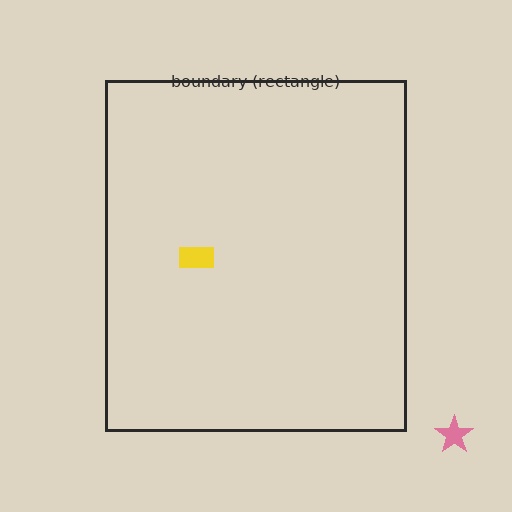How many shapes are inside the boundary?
1 inside, 1 outside.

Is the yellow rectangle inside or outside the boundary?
Inside.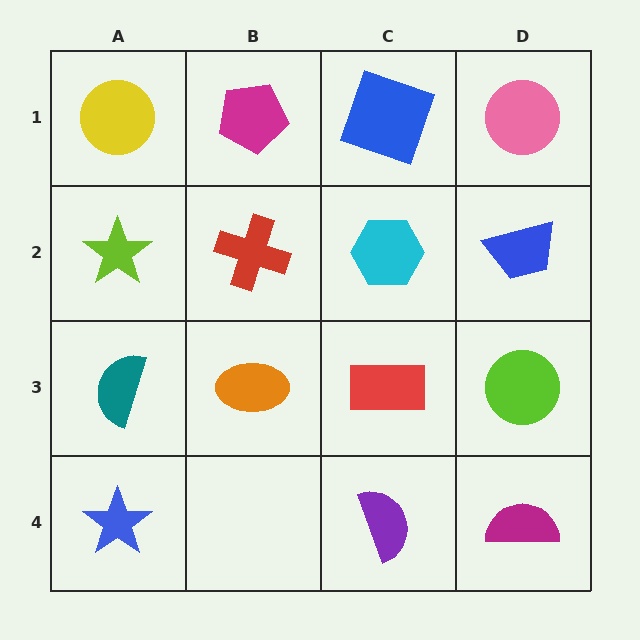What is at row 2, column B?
A red cross.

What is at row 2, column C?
A cyan hexagon.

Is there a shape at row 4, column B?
No, that cell is empty.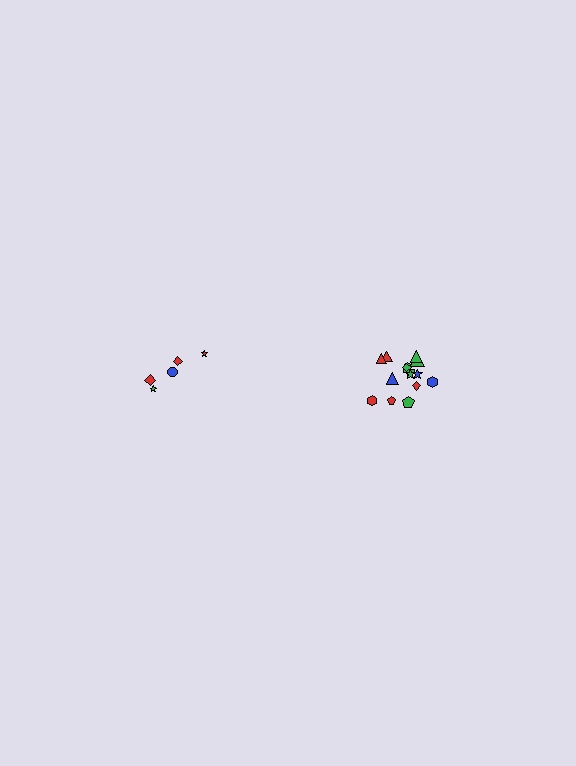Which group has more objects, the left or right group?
The right group.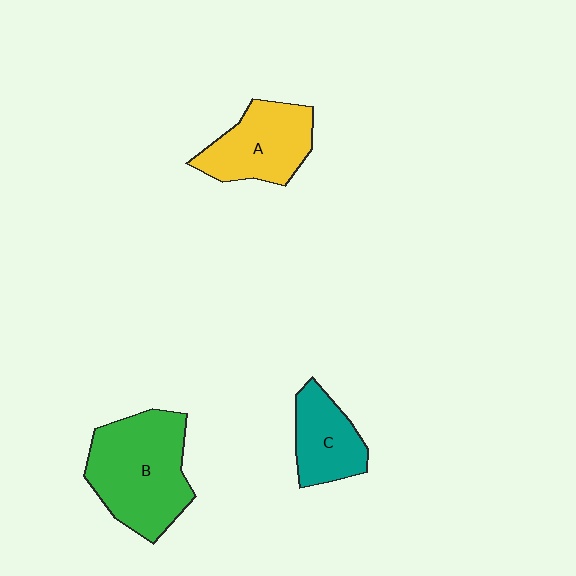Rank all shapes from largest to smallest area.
From largest to smallest: B (green), A (yellow), C (teal).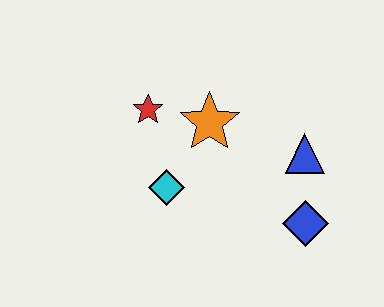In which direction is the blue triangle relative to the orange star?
The blue triangle is to the right of the orange star.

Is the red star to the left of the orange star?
Yes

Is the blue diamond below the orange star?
Yes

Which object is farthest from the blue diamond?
The red star is farthest from the blue diamond.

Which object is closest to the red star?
The orange star is closest to the red star.